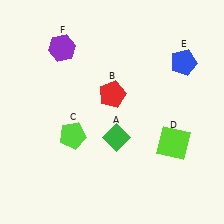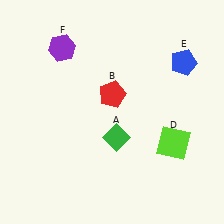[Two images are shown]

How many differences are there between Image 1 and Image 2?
There is 1 difference between the two images.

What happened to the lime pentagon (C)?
The lime pentagon (C) was removed in Image 2. It was in the bottom-left area of Image 1.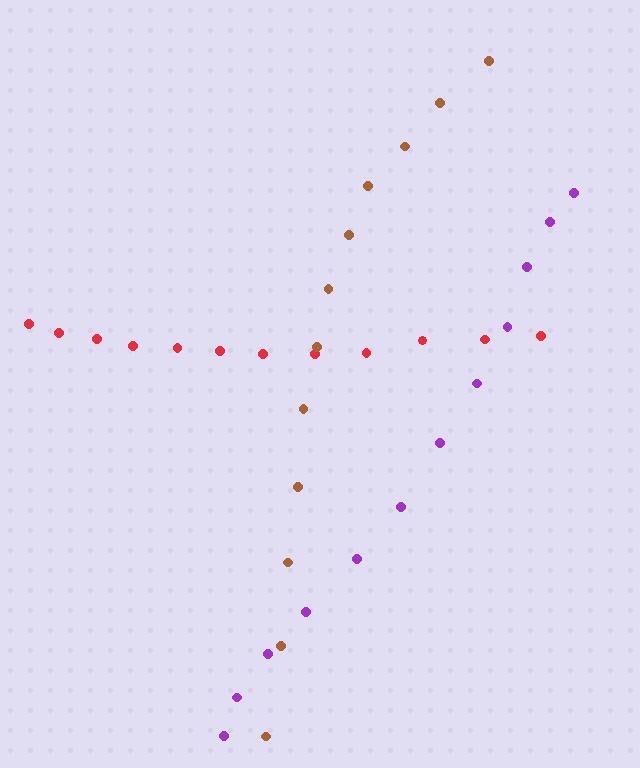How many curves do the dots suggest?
There are 3 distinct paths.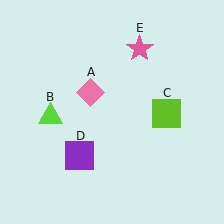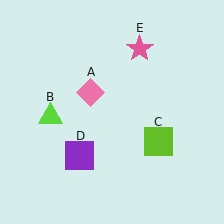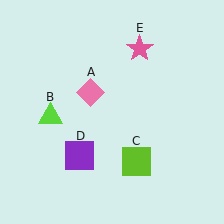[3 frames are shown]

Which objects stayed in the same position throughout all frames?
Pink diamond (object A) and lime triangle (object B) and purple square (object D) and pink star (object E) remained stationary.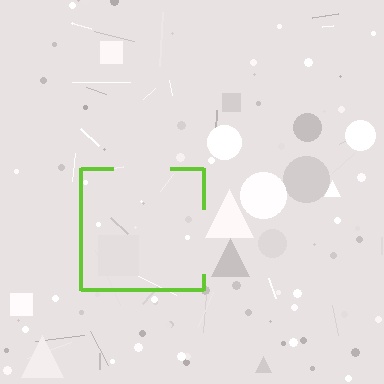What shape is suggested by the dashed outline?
The dashed outline suggests a square.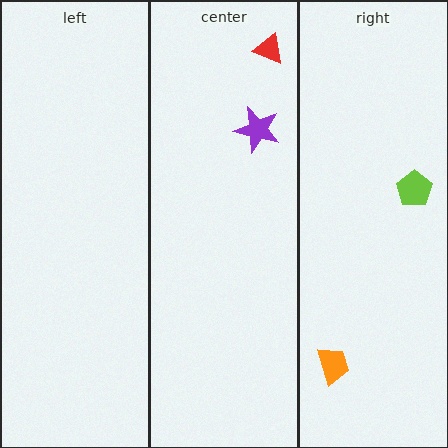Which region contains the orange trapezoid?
The right region.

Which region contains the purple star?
The center region.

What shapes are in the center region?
The purple star, the red triangle.